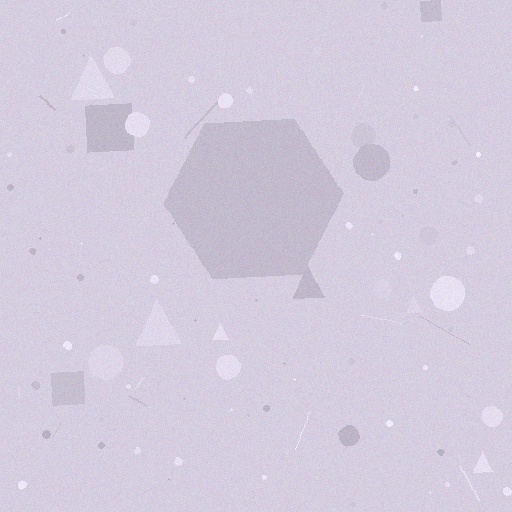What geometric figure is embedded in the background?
A hexagon is embedded in the background.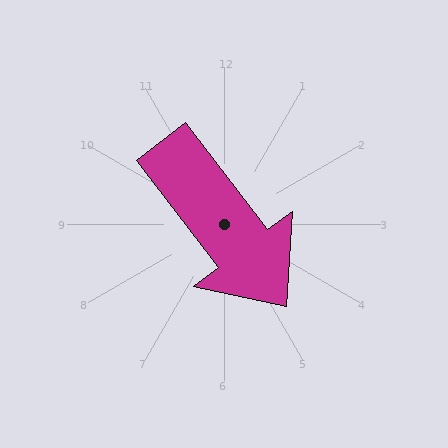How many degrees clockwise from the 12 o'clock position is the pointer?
Approximately 143 degrees.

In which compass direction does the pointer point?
Southeast.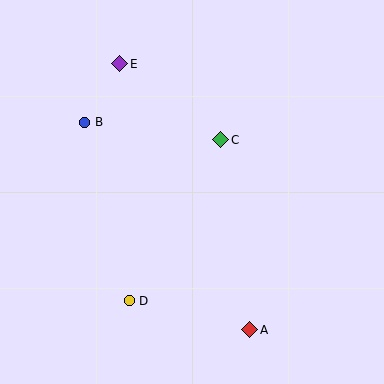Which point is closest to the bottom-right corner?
Point A is closest to the bottom-right corner.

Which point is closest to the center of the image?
Point C at (221, 140) is closest to the center.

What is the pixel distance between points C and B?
The distance between C and B is 137 pixels.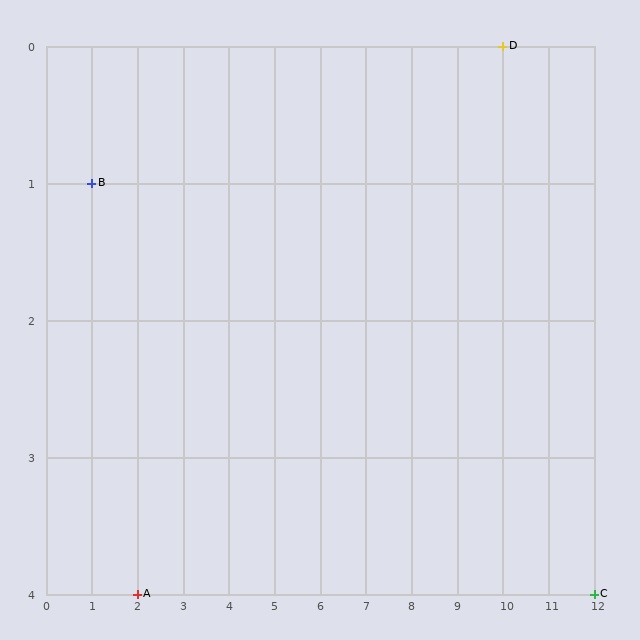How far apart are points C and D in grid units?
Points C and D are 2 columns and 4 rows apart (about 4.5 grid units diagonally).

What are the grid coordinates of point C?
Point C is at grid coordinates (12, 4).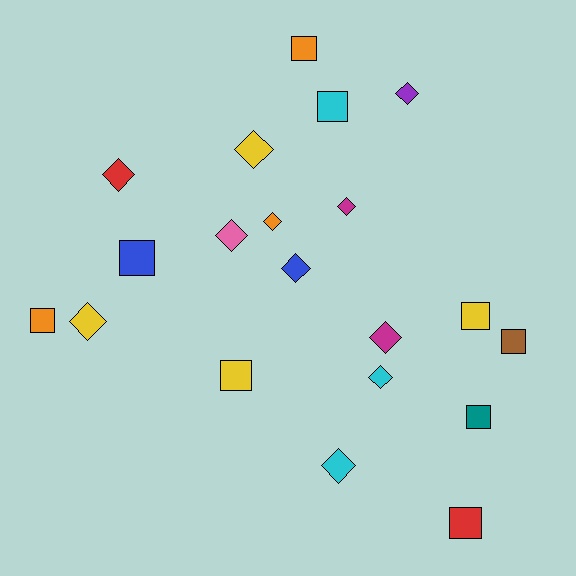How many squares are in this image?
There are 9 squares.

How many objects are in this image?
There are 20 objects.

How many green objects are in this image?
There are no green objects.